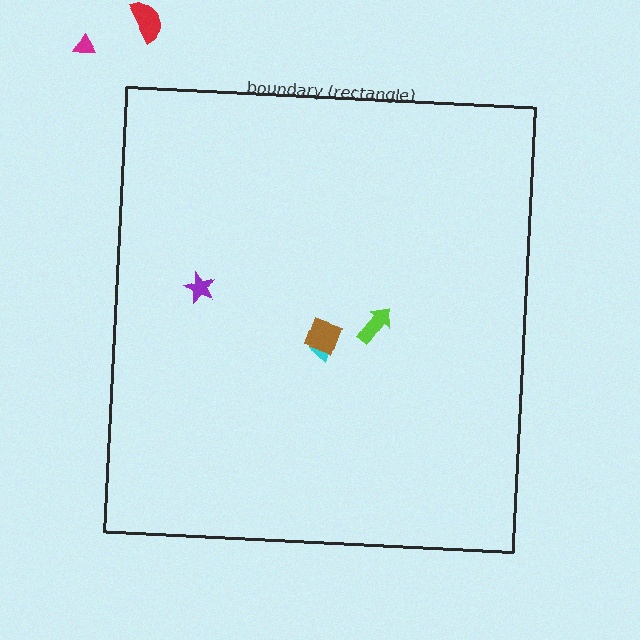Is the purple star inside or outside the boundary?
Inside.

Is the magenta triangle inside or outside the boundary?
Outside.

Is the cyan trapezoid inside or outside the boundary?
Inside.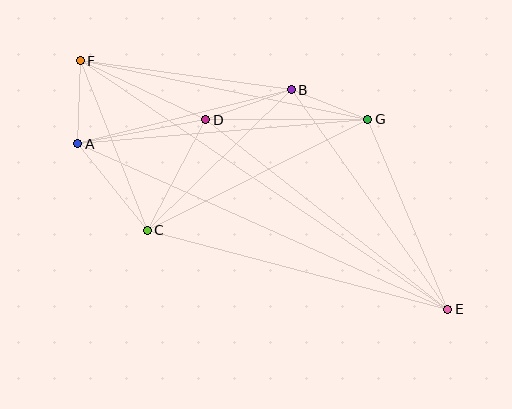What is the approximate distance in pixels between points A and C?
The distance between A and C is approximately 111 pixels.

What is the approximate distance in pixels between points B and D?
The distance between B and D is approximately 91 pixels.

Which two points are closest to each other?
Points B and G are closest to each other.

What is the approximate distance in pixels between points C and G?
The distance between C and G is approximately 247 pixels.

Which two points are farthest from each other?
Points E and F are farthest from each other.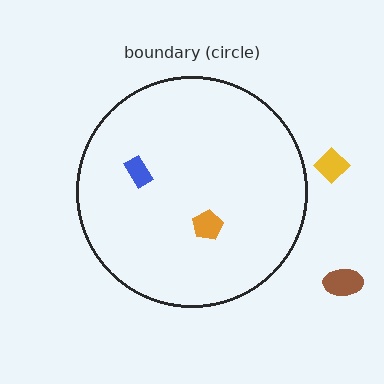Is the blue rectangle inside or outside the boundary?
Inside.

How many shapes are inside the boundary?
2 inside, 2 outside.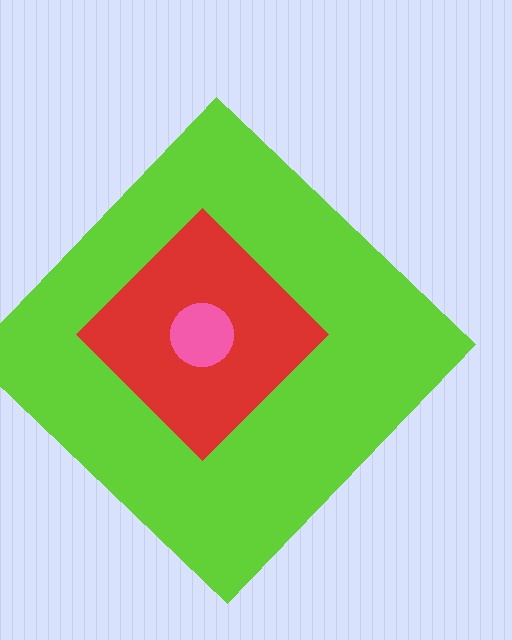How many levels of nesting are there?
3.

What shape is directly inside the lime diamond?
The red diamond.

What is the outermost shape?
The lime diamond.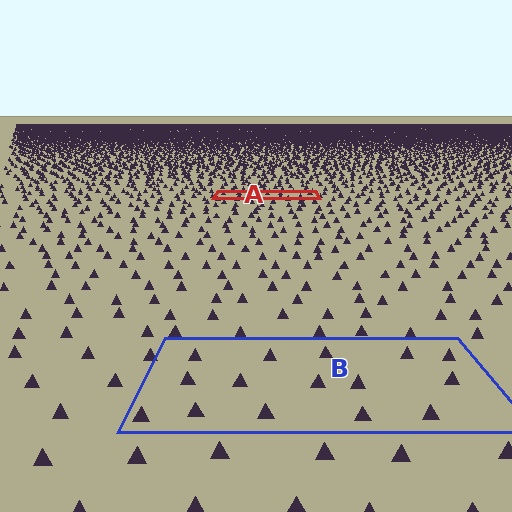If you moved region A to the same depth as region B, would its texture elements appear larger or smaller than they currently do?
They would appear larger. At a closer depth, the same texture elements are projected at a bigger on-screen size.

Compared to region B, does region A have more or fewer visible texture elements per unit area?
Region A has more texture elements per unit area — they are packed more densely because it is farther away.